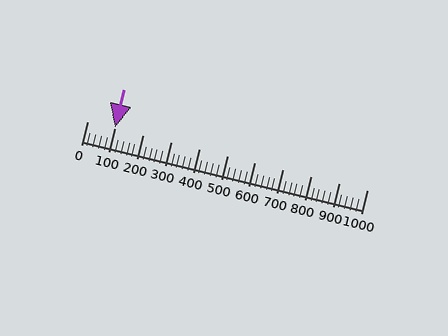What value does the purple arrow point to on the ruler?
The purple arrow points to approximately 100.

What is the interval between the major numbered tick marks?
The major tick marks are spaced 100 units apart.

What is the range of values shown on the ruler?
The ruler shows values from 0 to 1000.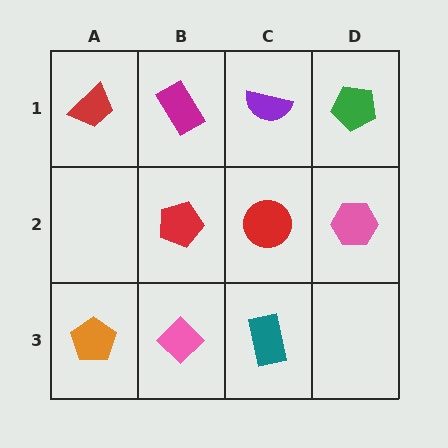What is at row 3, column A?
An orange pentagon.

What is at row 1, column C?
A purple semicircle.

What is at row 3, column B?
A pink diamond.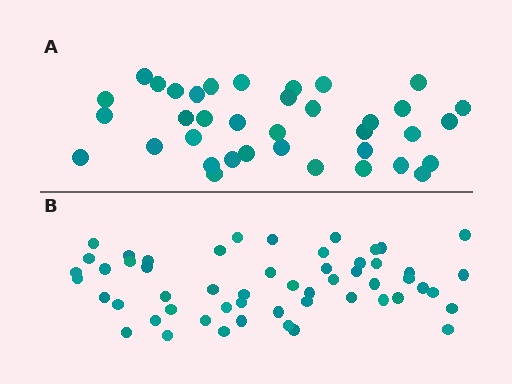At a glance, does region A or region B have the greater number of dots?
Region B (the bottom region) has more dots.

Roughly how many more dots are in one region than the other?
Region B has approximately 15 more dots than region A.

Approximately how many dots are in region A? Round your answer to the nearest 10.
About 40 dots. (The exact count is 37, which rounds to 40.)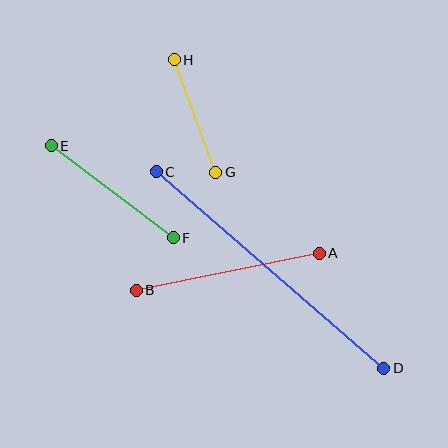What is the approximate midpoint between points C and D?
The midpoint is at approximately (270, 270) pixels.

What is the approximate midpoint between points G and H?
The midpoint is at approximately (195, 116) pixels.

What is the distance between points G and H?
The distance is approximately 120 pixels.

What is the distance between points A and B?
The distance is approximately 187 pixels.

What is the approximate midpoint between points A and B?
The midpoint is at approximately (228, 272) pixels.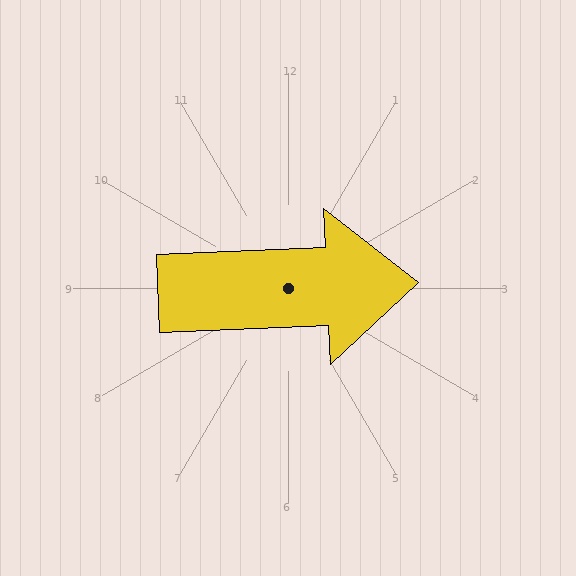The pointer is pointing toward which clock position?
Roughly 3 o'clock.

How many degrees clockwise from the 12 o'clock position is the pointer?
Approximately 87 degrees.